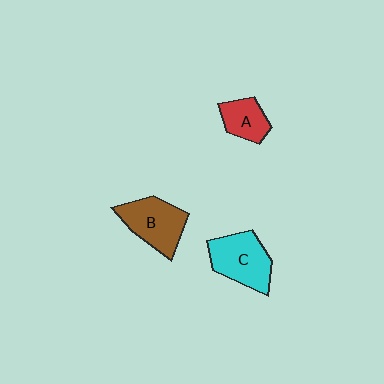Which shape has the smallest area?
Shape A (red).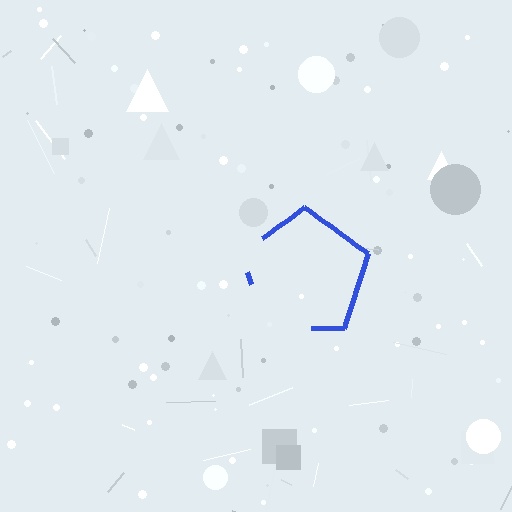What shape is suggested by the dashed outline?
The dashed outline suggests a pentagon.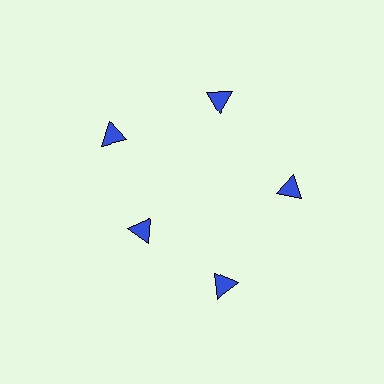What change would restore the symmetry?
The symmetry would be restored by moving it outward, back onto the ring so that all 5 triangles sit at equal angles and equal distance from the center.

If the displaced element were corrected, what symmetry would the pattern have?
It would have 5-fold rotational symmetry — the pattern would map onto itself every 72 degrees.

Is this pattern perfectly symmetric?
No. The 5 blue triangles are arranged in a ring, but one element near the 8 o'clock position is pulled inward toward the center, breaking the 5-fold rotational symmetry.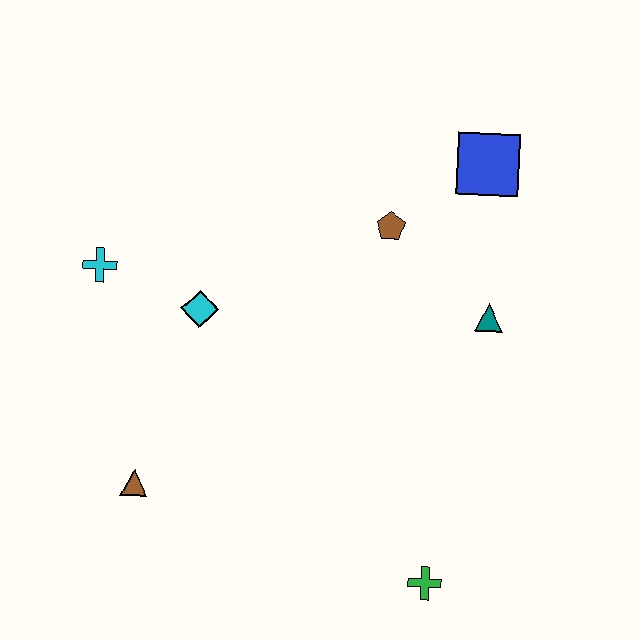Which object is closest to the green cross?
The teal triangle is closest to the green cross.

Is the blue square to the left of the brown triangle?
No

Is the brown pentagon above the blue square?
No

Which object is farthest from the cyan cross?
The green cross is farthest from the cyan cross.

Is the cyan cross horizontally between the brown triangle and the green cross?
No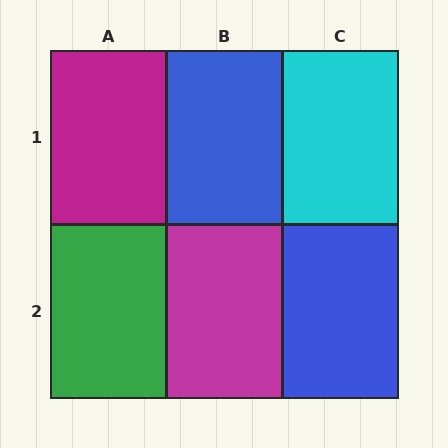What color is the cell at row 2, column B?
Magenta.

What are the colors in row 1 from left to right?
Magenta, blue, cyan.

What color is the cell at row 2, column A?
Green.